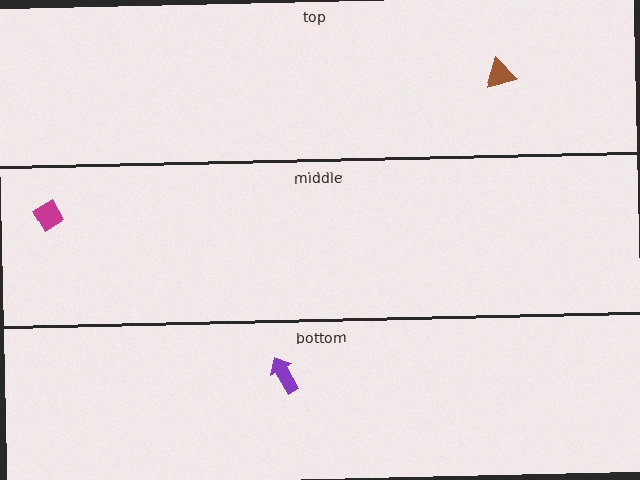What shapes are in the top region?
The brown triangle.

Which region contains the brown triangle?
The top region.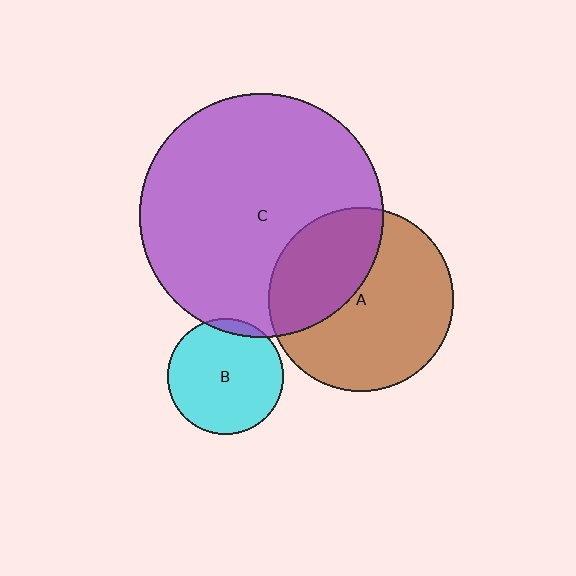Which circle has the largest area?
Circle C (purple).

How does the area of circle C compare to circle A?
Approximately 1.7 times.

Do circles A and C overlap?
Yes.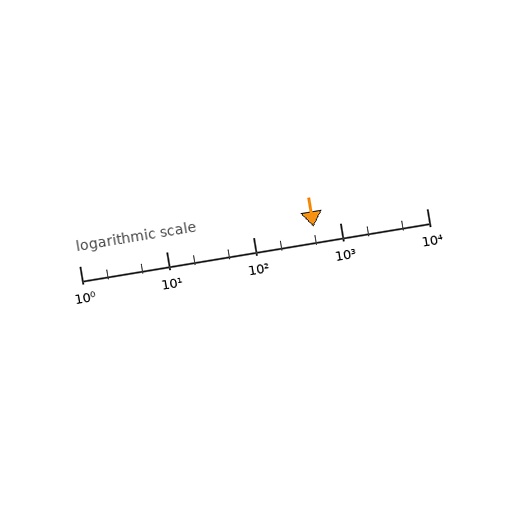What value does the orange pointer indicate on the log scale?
The pointer indicates approximately 500.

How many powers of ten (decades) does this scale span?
The scale spans 4 decades, from 1 to 10000.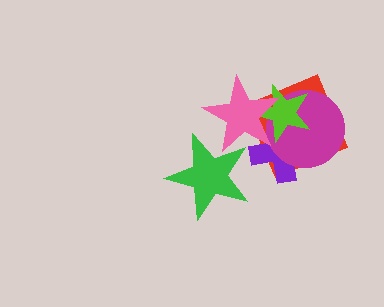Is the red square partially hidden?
Yes, it is partially covered by another shape.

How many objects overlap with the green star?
1 object overlaps with the green star.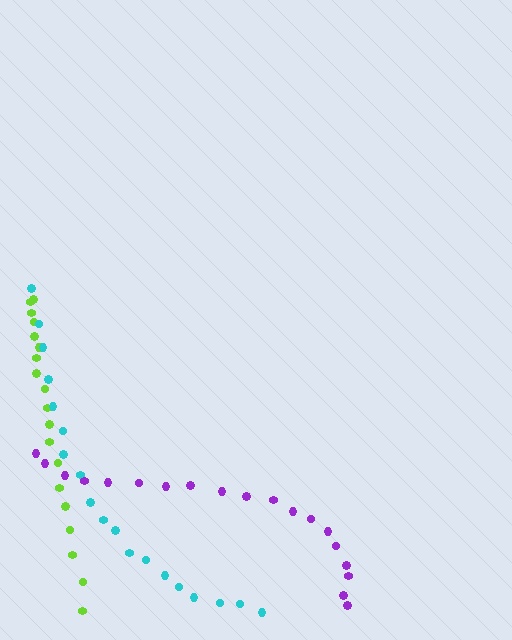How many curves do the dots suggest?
There are 3 distinct paths.